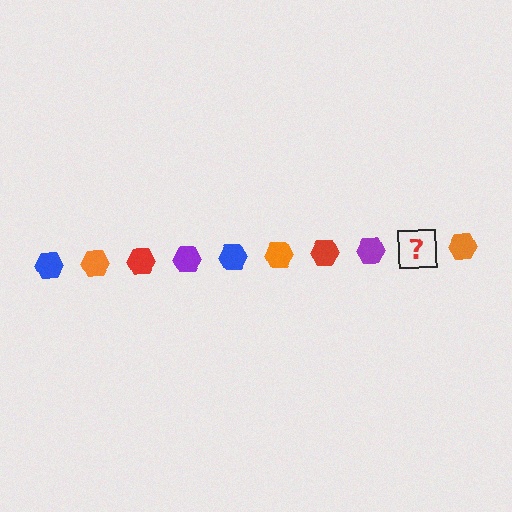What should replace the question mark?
The question mark should be replaced with a blue hexagon.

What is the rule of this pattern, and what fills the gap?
The rule is that the pattern cycles through blue, orange, red, purple hexagons. The gap should be filled with a blue hexagon.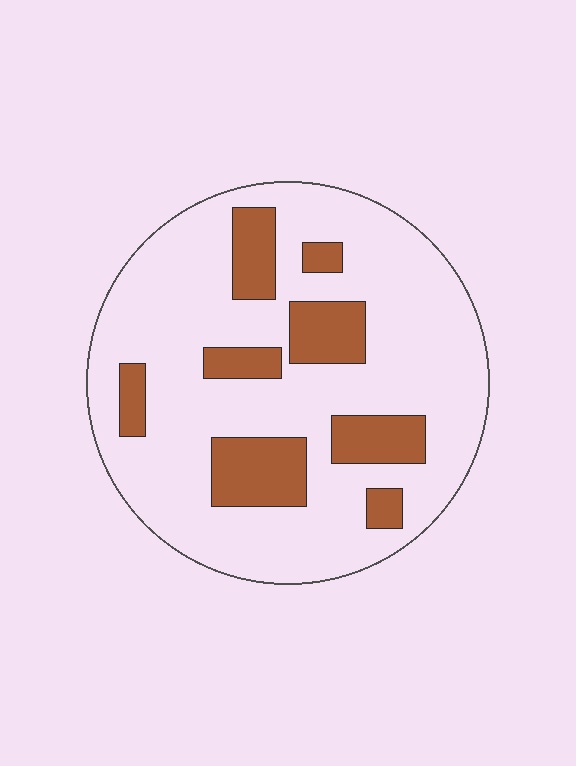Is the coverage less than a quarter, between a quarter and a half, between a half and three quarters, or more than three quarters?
Less than a quarter.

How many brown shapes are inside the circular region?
8.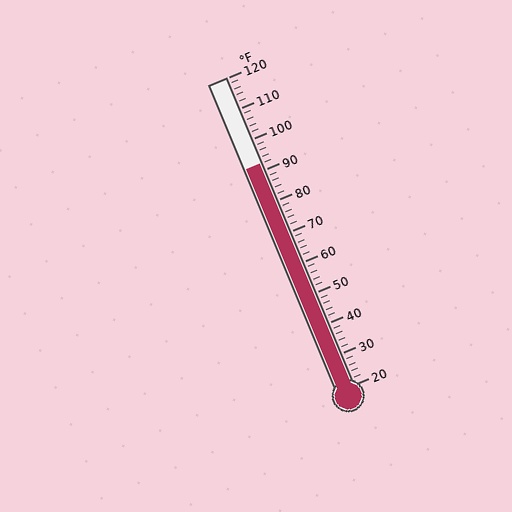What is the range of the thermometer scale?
The thermometer scale ranges from 20°F to 120°F.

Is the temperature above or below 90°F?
The temperature is above 90°F.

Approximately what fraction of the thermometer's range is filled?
The thermometer is filled to approximately 70% of its range.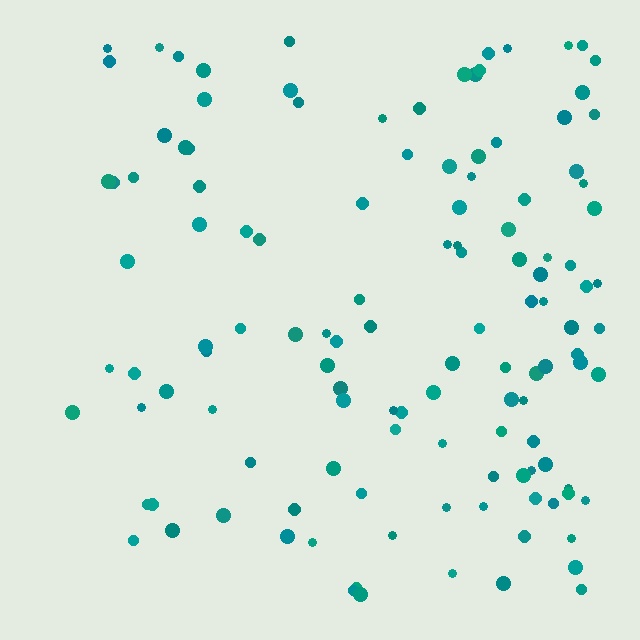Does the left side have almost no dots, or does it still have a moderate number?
Still a moderate number, just noticeably fewer than the right.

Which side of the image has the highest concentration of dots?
The right.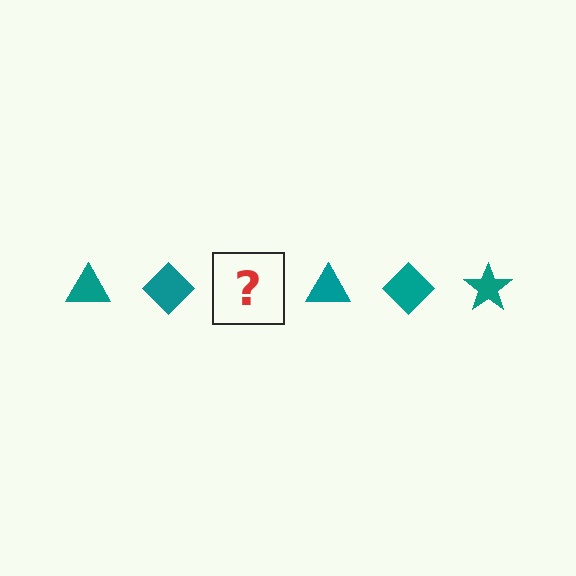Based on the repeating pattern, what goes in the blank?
The blank should be a teal star.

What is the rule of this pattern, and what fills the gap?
The rule is that the pattern cycles through triangle, diamond, star shapes in teal. The gap should be filled with a teal star.